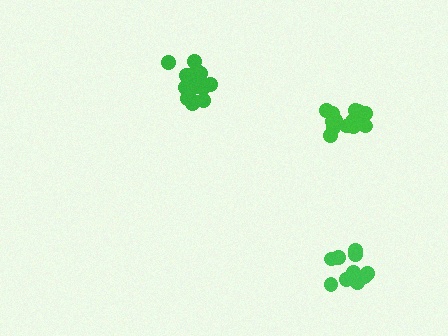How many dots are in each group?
Group 1: 16 dots, Group 2: 11 dots, Group 3: 14 dots (41 total).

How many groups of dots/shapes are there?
There are 3 groups.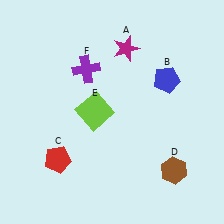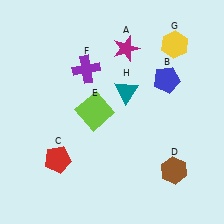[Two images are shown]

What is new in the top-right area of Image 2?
A yellow hexagon (G) was added in the top-right area of Image 2.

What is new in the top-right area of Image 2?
A teal triangle (H) was added in the top-right area of Image 2.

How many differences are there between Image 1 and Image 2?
There are 2 differences between the two images.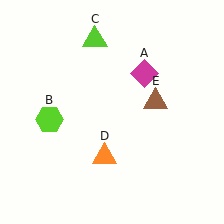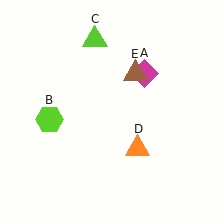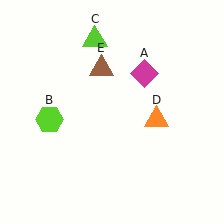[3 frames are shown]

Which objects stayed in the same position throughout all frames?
Magenta diamond (object A) and lime hexagon (object B) and lime triangle (object C) remained stationary.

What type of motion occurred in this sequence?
The orange triangle (object D), brown triangle (object E) rotated counterclockwise around the center of the scene.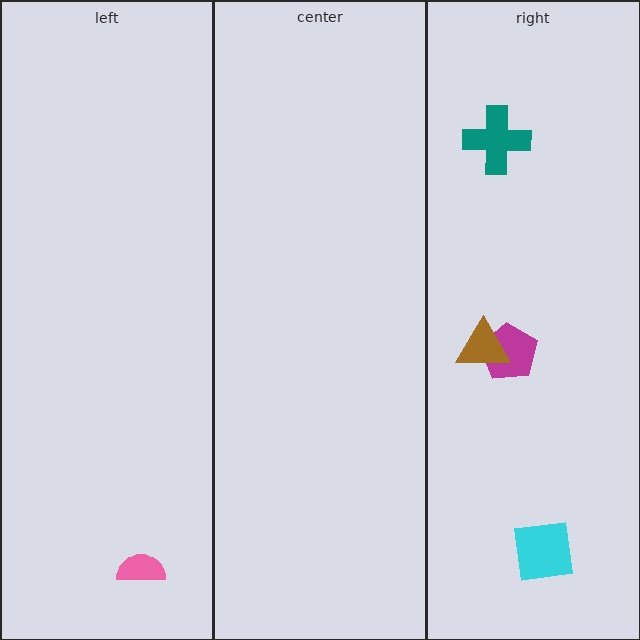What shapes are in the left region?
The pink semicircle.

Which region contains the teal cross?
The right region.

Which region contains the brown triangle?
The right region.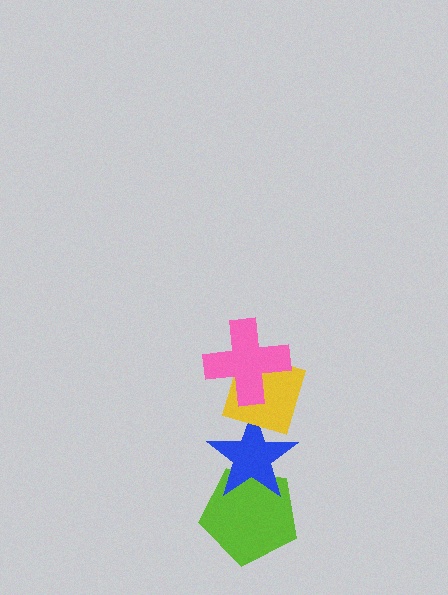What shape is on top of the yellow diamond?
The pink cross is on top of the yellow diamond.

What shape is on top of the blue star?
The yellow diamond is on top of the blue star.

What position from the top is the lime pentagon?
The lime pentagon is 4th from the top.